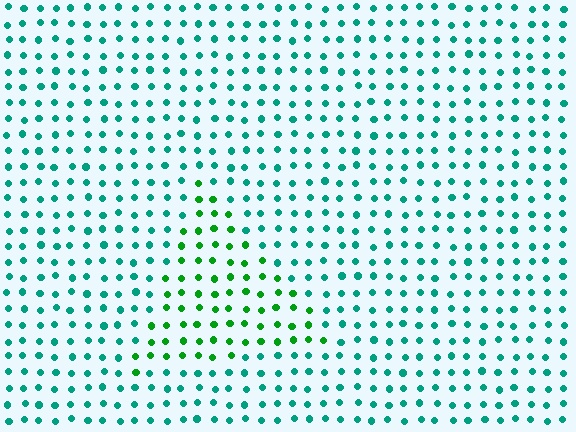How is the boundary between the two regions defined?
The boundary is defined purely by a slight shift in hue (about 41 degrees). Spacing, size, and orientation are identical on both sides.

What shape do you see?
I see a triangle.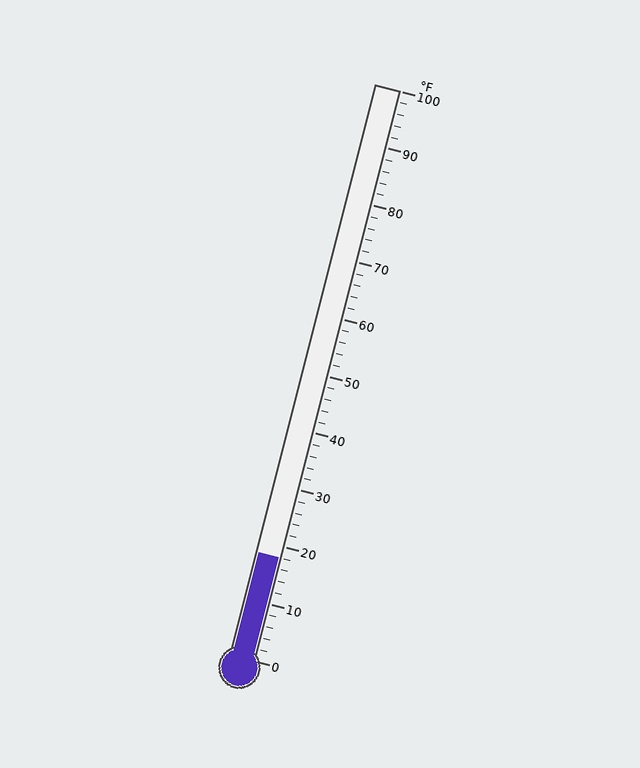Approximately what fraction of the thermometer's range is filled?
The thermometer is filled to approximately 20% of its range.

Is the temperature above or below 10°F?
The temperature is above 10°F.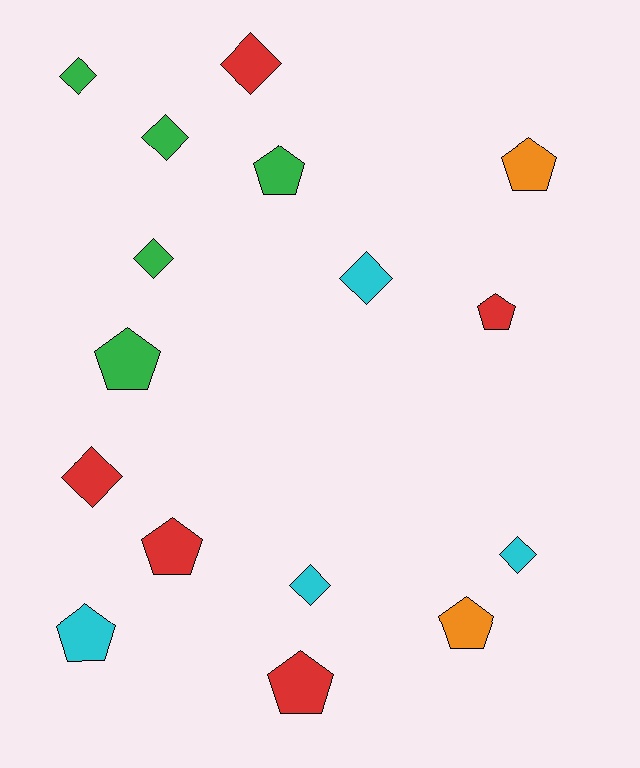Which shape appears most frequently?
Diamond, with 8 objects.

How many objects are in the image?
There are 16 objects.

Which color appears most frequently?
Green, with 5 objects.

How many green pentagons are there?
There are 2 green pentagons.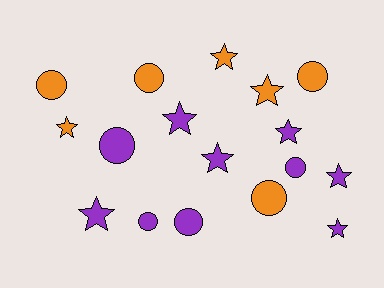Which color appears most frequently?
Purple, with 10 objects.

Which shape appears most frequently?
Star, with 9 objects.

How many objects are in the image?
There are 17 objects.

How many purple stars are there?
There are 6 purple stars.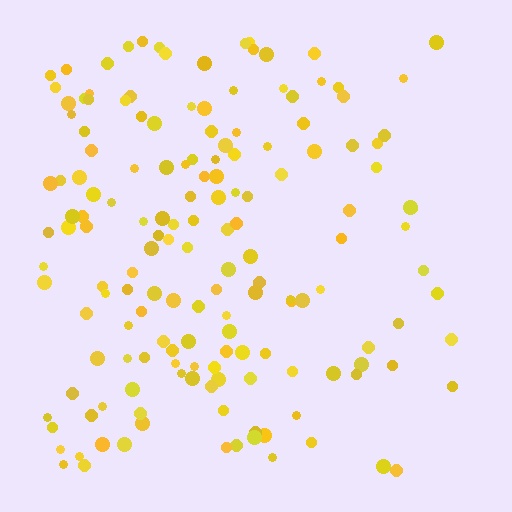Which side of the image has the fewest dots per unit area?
The right.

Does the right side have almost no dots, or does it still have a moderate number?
Still a moderate number, just noticeably fewer than the left.